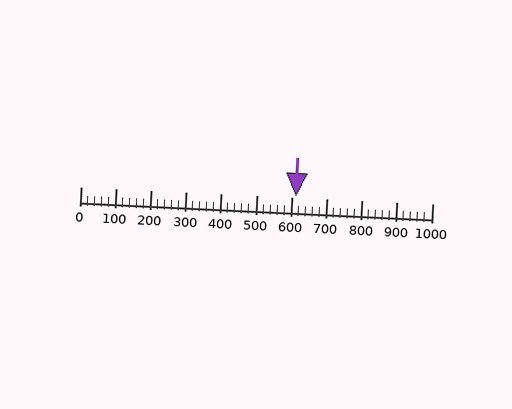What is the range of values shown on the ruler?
The ruler shows values from 0 to 1000.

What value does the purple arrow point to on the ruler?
The purple arrow points to approximately 611.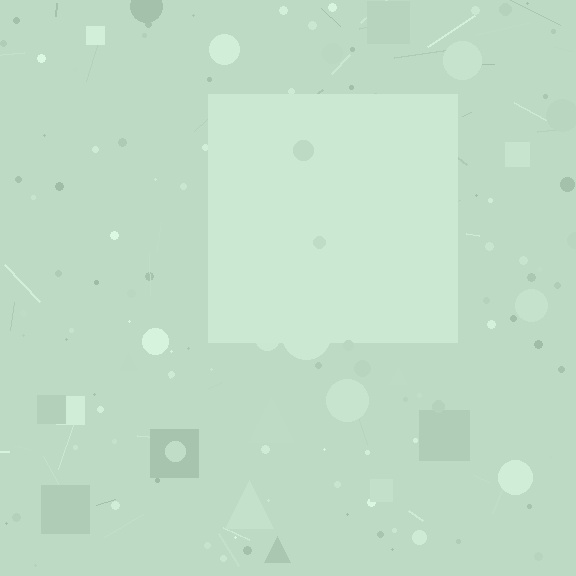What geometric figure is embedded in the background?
A square is embedded in the background.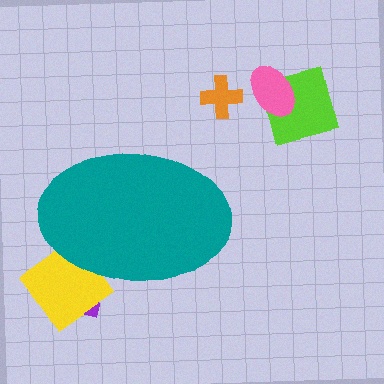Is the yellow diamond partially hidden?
Yes, the yellow diamond is partially hidden behind the teal ellipse.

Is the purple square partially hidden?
Yes, the purple square is partially hidden behind the teal ellipse.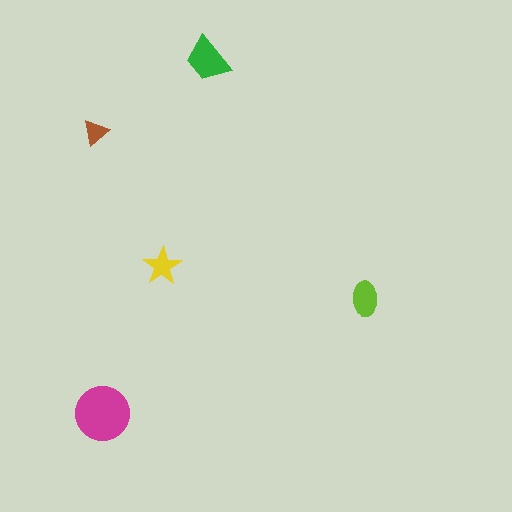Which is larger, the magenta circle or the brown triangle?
The magenta circle.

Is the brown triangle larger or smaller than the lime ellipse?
Smaller.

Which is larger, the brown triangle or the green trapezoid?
The green trapezoid.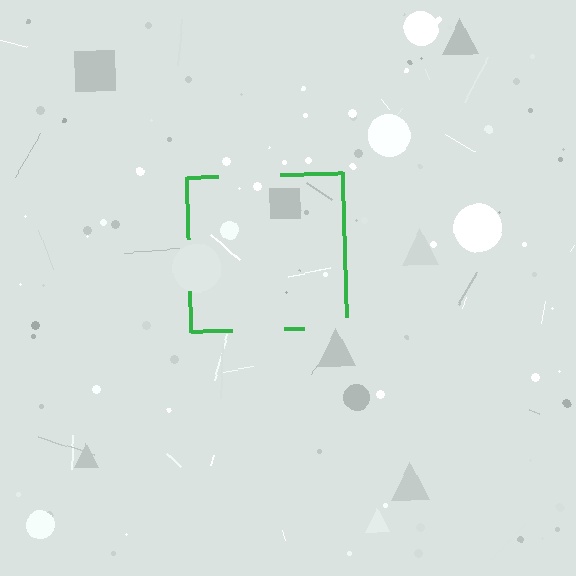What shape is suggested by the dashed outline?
The dashed outline suggests a square.